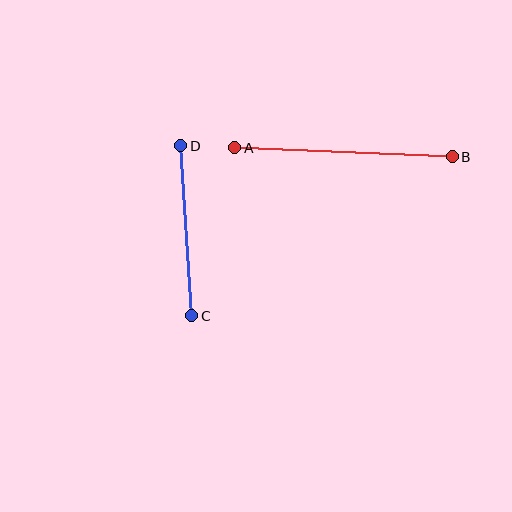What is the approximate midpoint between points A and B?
The midpoint is at approximately (344, 152) pixels.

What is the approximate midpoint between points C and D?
The midpoint is at approximately (186, 231) pixels.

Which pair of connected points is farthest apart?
Points A and B are farthest apart.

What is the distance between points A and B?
The distance is approximately 218 pixels.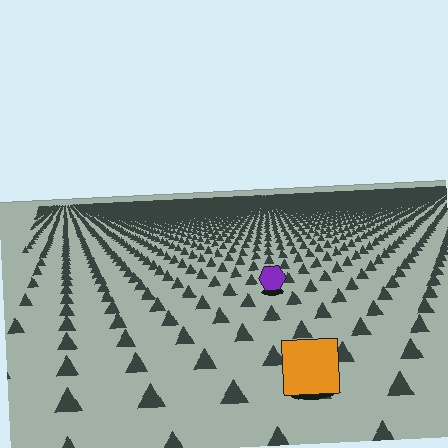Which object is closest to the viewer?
The orange square is closest. The texture marks near it are larger and more spread out.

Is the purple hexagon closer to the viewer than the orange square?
No. The orange square is closer — you can tell from the texture gradient: the ground texture is coarser near it.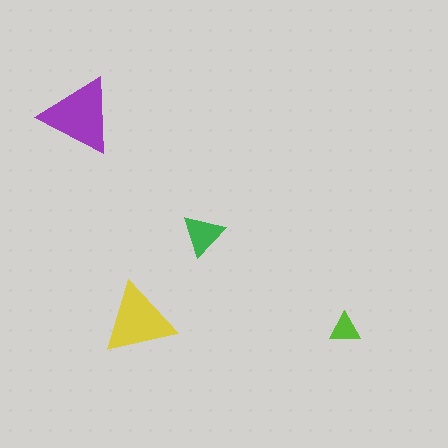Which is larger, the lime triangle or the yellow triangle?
The yellow one.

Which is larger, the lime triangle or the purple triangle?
The purple one.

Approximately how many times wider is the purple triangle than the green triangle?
About 2 times wider.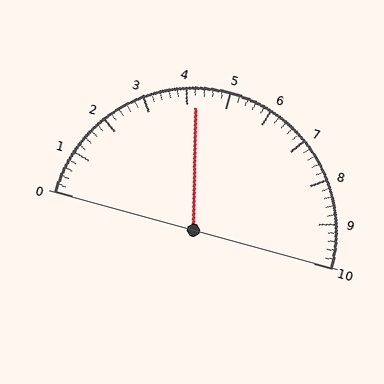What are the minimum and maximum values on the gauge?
The gauge ranges from 0 to 10.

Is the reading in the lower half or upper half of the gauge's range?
The reading is in the lower half of the range (0 to 10).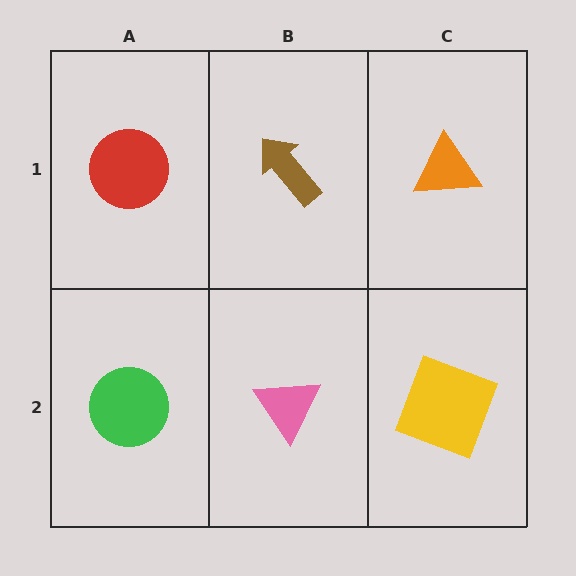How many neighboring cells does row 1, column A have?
2.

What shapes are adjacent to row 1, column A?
A green circle (row 2, column A), a brown arrow (row 1, column B).